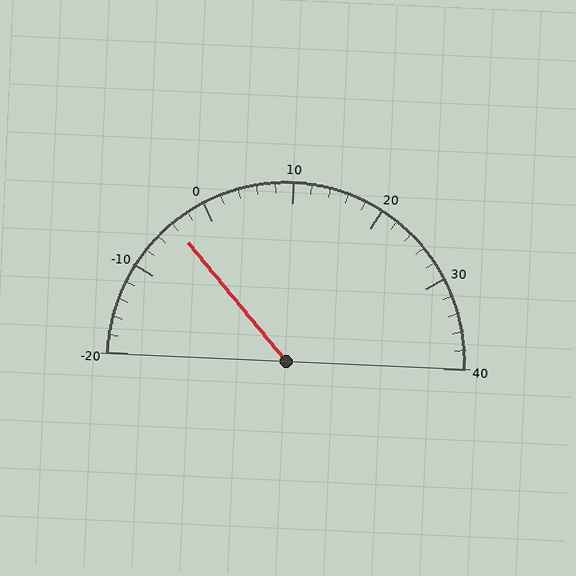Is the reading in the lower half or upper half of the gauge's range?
The reading is in the lower half of the range (-20 to 40).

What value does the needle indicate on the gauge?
The needle indicates approximately -4.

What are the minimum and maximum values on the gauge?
The gauge ranges from -20 to 40.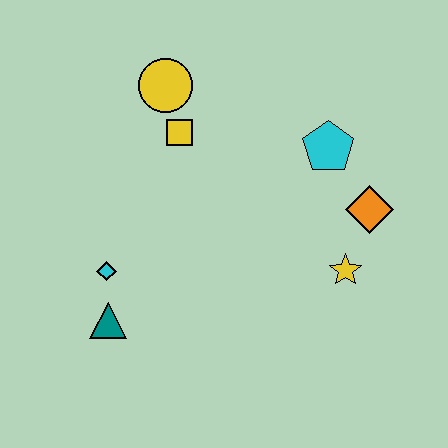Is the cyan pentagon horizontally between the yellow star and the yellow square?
Yes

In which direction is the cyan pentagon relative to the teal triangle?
The cyan pentagon is to the right of the teal triangle.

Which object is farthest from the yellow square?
The yellow star is farthest from the yellow square.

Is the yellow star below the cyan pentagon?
Yes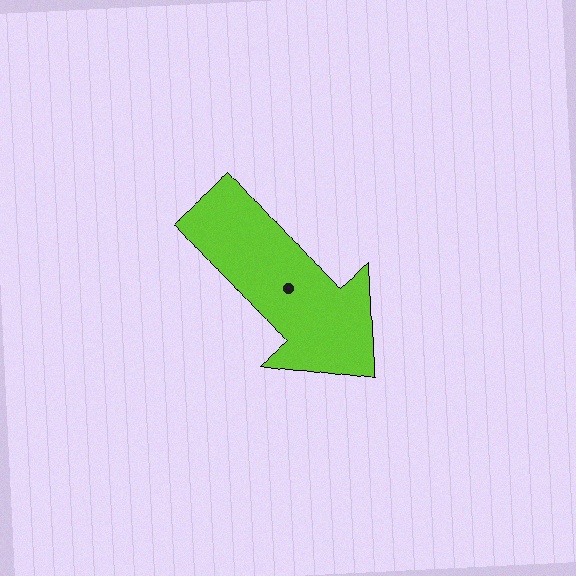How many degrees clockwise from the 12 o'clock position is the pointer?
Approximately 138 degrees.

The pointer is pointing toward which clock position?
Roughly 5 o'clock.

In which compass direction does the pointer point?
Southeast.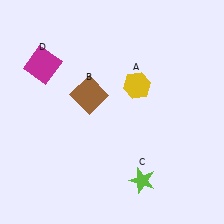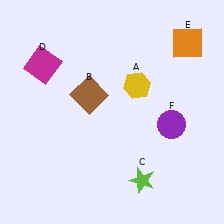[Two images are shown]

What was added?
An orange square (E), a purple circle (F) were added in Image 2.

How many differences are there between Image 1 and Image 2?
There are 2 differences between the two images.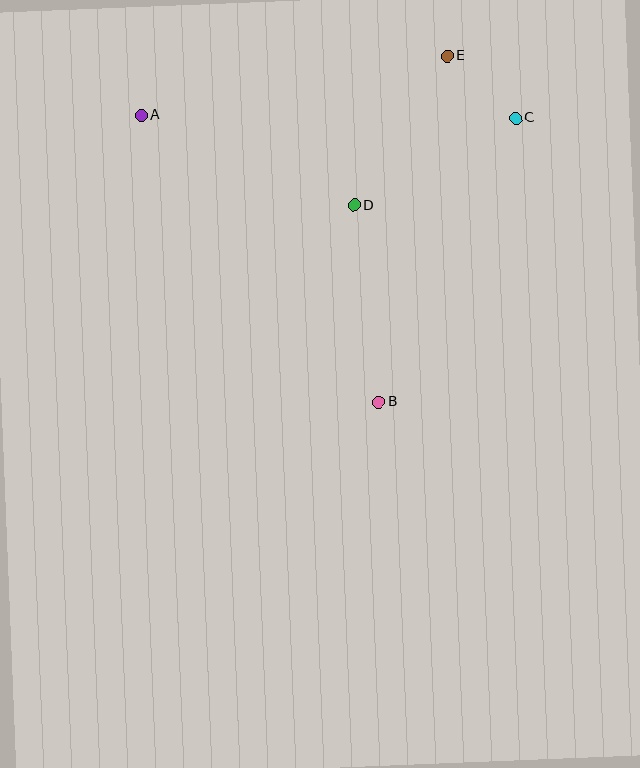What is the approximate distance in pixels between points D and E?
The distance between D and E is approximately 176 pixels.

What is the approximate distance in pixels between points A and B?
The distance between A and B is approximately 372 pixels.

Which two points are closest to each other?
Points C and E are closest to each other.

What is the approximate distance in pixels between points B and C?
The distance between B and C is approximately 315 pixels.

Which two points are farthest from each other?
Points A and C are farthest from each other.